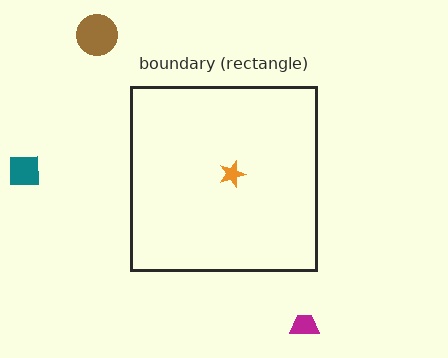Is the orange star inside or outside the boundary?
Inside.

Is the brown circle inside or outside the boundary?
Outside.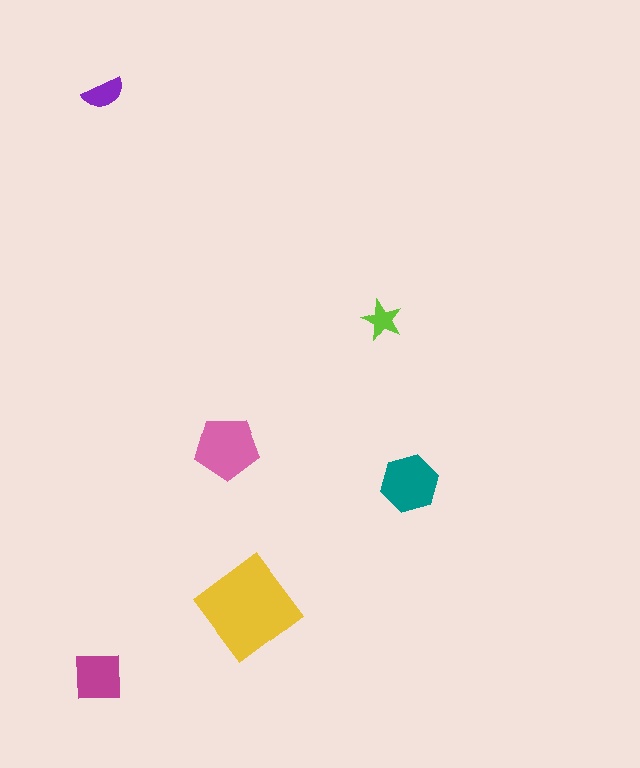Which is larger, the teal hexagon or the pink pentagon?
The pink pentagon.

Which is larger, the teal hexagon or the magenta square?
The teal hexagon.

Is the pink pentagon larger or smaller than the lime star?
Larger.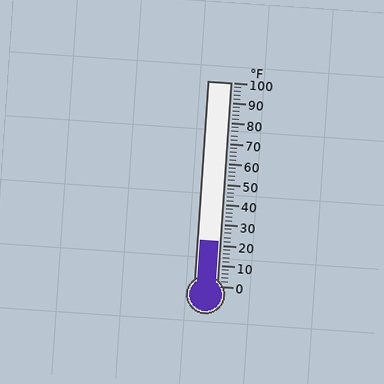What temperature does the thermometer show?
The thermometer shows approximately 22°F.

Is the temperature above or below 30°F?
The temperature is below 30°F.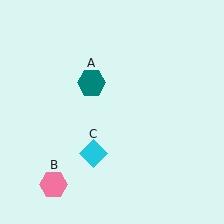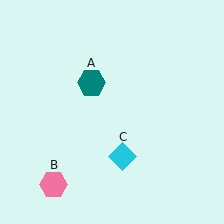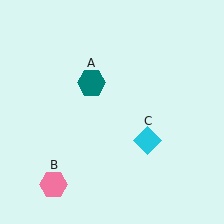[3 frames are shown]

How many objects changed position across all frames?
1 object changed position: cyan diamond (object C).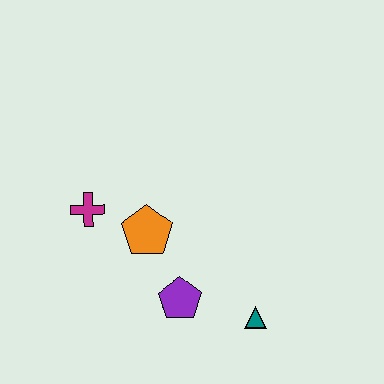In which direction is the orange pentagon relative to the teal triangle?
The orange pentagon is to the left of the teal triangle.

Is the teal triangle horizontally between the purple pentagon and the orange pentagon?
No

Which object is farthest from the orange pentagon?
The teal triangle is farthest from the orange pentagon.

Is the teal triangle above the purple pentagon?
No